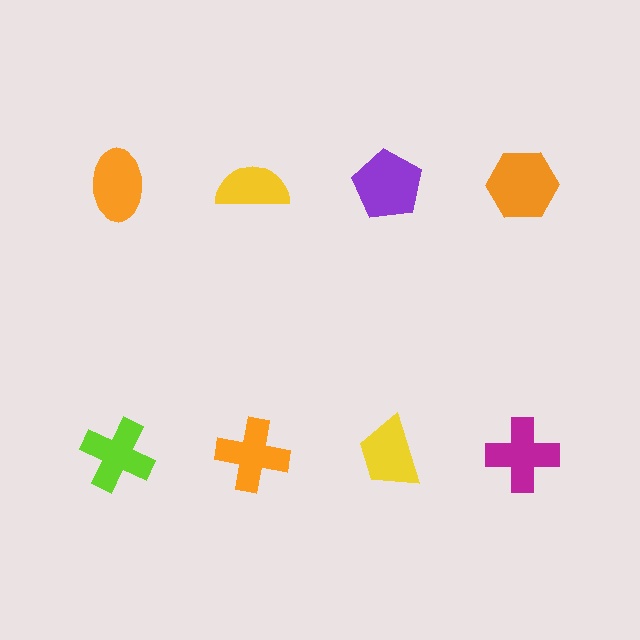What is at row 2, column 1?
A lime cross.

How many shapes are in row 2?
4 shapes.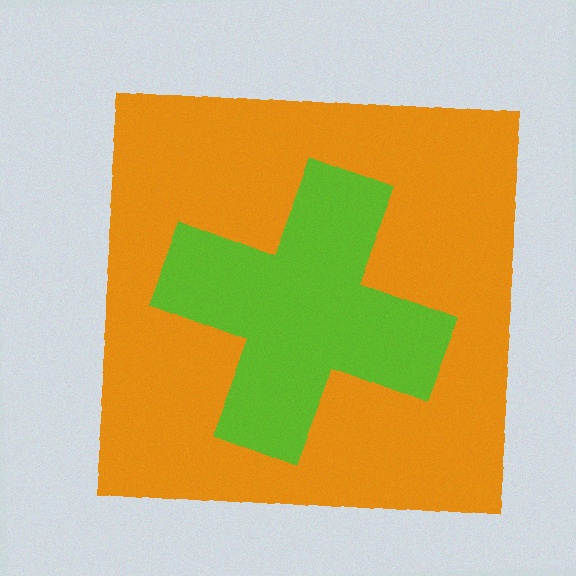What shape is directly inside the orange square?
The lime cross.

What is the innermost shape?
The lime cross.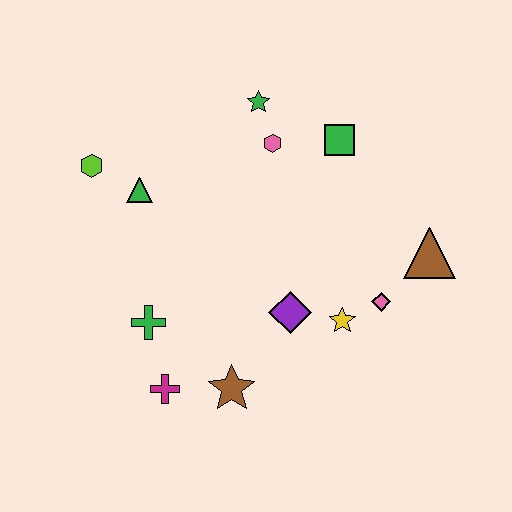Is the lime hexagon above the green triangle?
Yes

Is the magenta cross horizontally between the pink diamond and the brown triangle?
No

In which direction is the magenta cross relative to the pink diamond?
The magenta cross is to the left of the pink diamond.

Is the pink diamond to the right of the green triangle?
Yes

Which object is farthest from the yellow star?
The lime hexagon is farthest from the yellow star.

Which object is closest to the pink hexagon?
The green star is closest to the pink hexagon.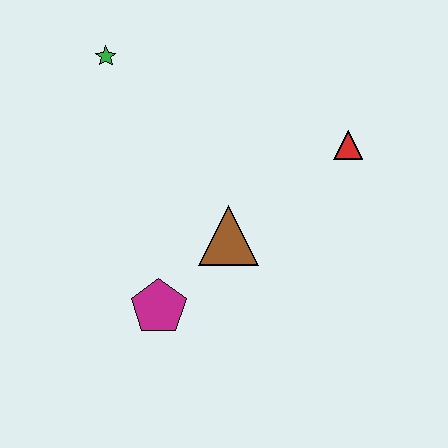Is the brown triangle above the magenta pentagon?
Yes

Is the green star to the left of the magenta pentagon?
Yes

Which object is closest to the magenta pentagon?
The brown triangle is closest to the magenta pentagon.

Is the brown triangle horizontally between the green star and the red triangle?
Yes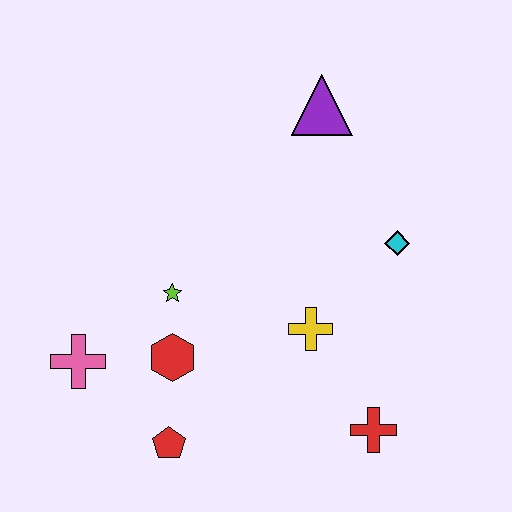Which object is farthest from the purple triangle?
The red pentagon is farthest from the purple triangle.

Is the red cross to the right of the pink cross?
Yes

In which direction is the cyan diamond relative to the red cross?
The cyan diamond is above the red cross.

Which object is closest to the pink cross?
The red hexagon is closest to the pink cross.